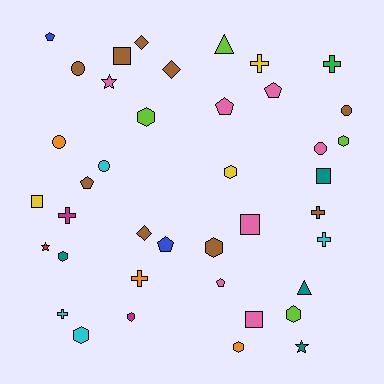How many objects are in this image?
There are 40 objects.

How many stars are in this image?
There are 3 stars.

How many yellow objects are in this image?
There are 3 yellow objects.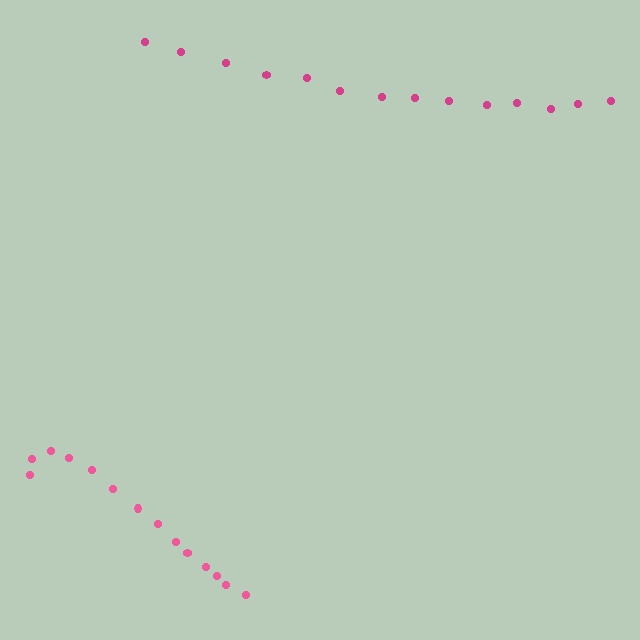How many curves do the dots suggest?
There are 2 distinct paths.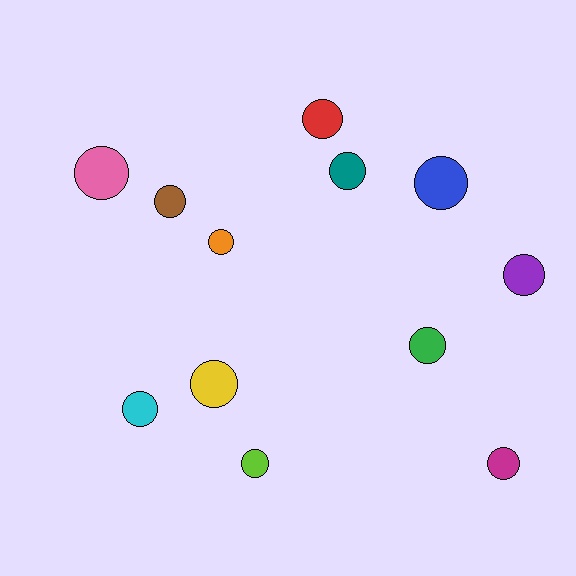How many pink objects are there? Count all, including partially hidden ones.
There is 1 pink object.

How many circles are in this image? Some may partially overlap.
There are 12 circles.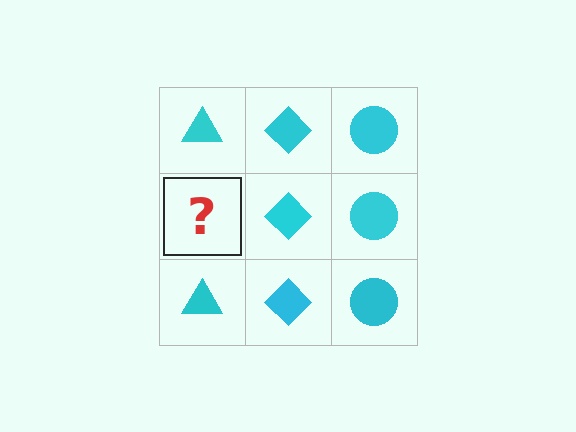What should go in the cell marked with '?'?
The missing cell should contain a cyan triangle.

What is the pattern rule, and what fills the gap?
The rule is that each column has a consistent shape. The gap should be filled with a cyan triangle.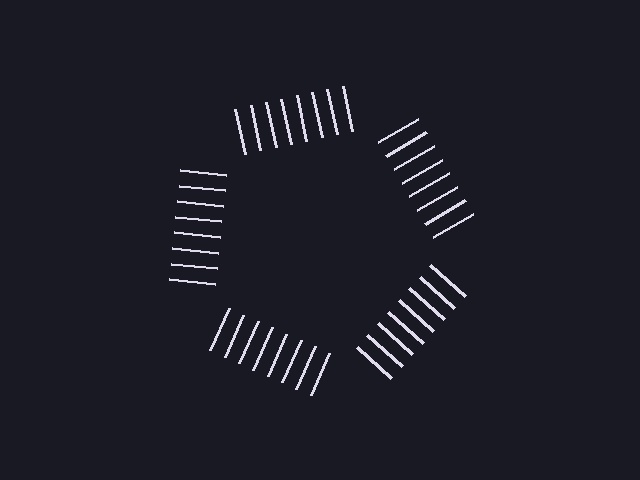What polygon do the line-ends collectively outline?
An illusory pentagon — the line segments terminate on its edges but no continuous stroke is drawn.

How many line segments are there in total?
40 — 8 along each of the 5 edges.